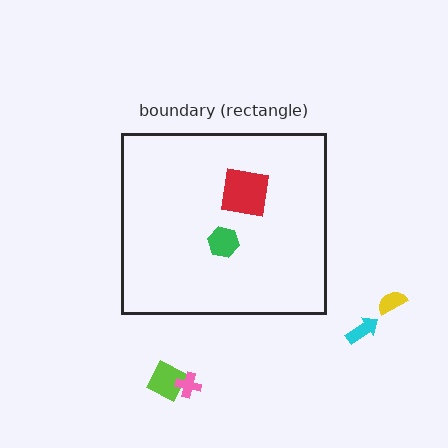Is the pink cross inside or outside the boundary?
Outside.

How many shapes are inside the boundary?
2 inside, 4 outside.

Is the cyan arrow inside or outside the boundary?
Outside.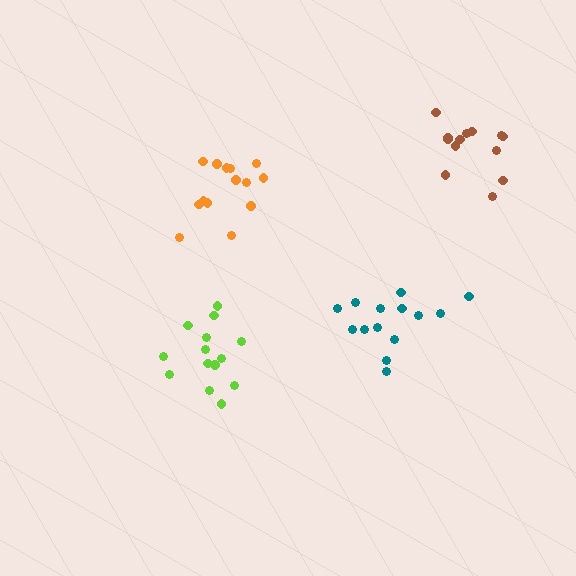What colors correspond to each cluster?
The clusters are colored: lime, teal, orange, brown.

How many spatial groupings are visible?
There are 4 spatial groupings.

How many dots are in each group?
Group 1: 14 dots, Group 2: 14 dots, Group 3: 14 dots, Group 4: 13 dots (55 total).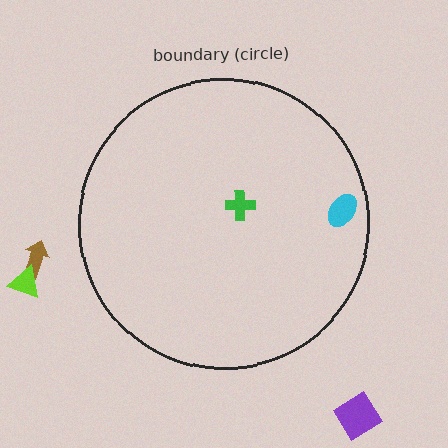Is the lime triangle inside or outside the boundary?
Outside.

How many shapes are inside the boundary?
2 inside, 3 outside.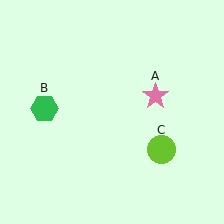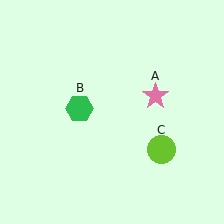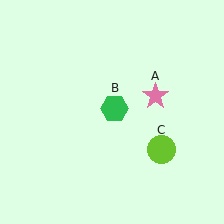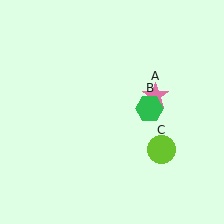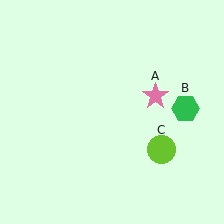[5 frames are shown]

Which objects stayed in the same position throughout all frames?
Pink star (object A) and lime circle (object C) remained stationary.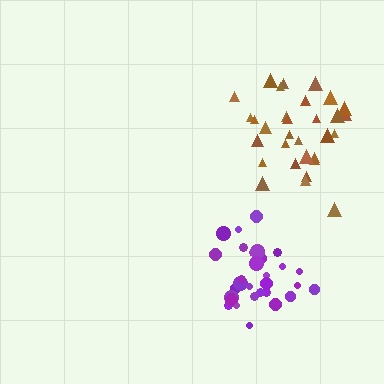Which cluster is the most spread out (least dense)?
Purple.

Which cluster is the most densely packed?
Brown.